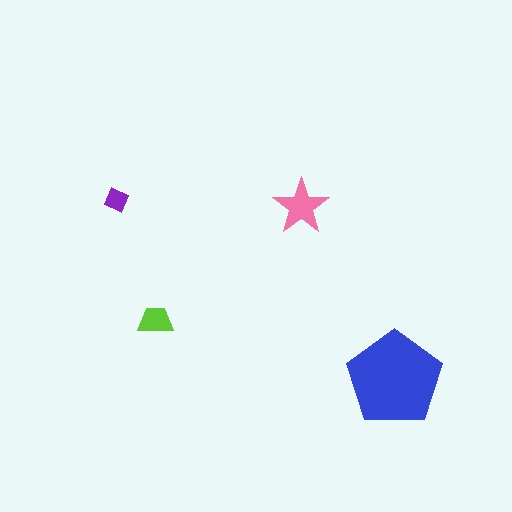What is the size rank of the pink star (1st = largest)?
2nd.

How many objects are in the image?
There are 4 objects in the image.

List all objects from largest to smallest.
The blue pentagon, the pink star, the lime trapezoid, the purple diamond.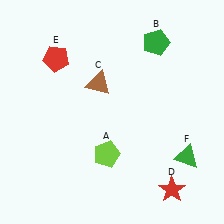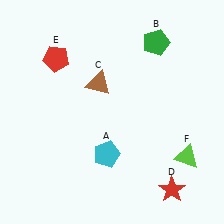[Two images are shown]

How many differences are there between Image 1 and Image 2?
There are 2 differences between the two images.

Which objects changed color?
A changed from lime to cyan. F changed from green to lime.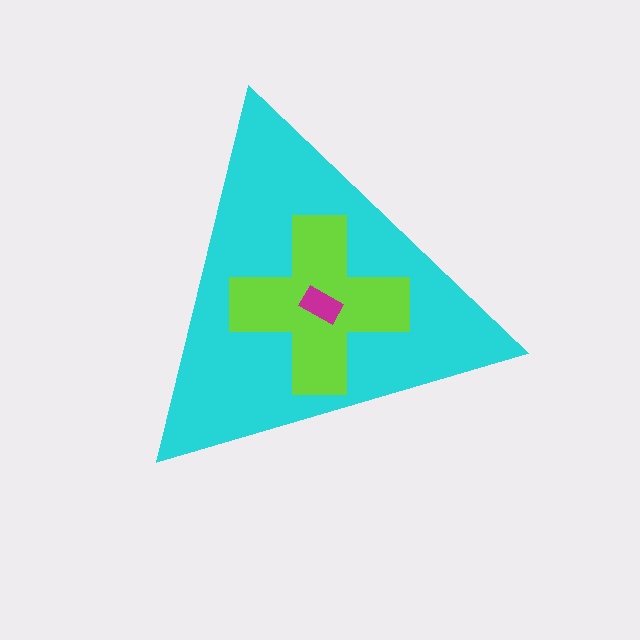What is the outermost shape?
The cyan triangle.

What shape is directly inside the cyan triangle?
The lime cross.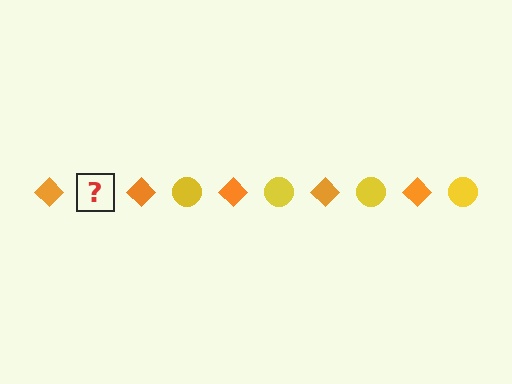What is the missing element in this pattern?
The missing element is a yellow circle.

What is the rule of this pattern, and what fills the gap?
The rule is that the pattern alternates between orange diamond and yellow circle. The gap should be filled with a yellow circle.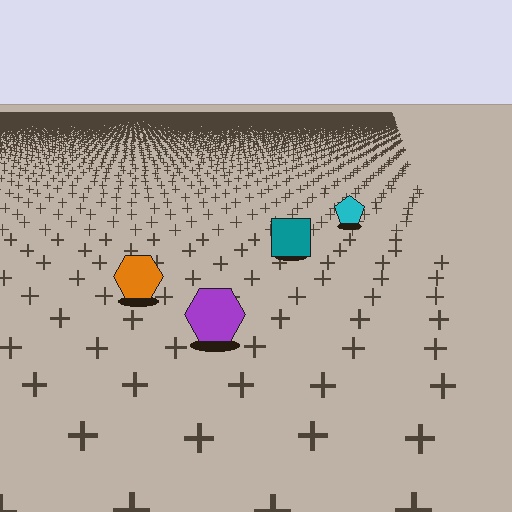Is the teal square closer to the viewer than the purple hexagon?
No. The purple hexagon is closer — you can tell from the texture gradient: the ground texture is coarser near it.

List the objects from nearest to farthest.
From nearest to farthest: the purple hexagon, the orange hexagon, the teal square, the cyan pentagon.